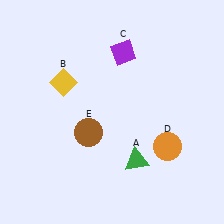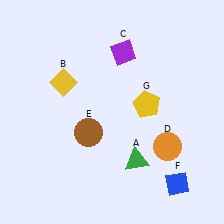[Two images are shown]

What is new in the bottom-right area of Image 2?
A blue diamond (F) was added in the bottom-right area of Image 2.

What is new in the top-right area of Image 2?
A yellow pentagon (G) was added in the top-right area of Image 2.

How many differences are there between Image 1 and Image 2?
There are 2 differences between the two images.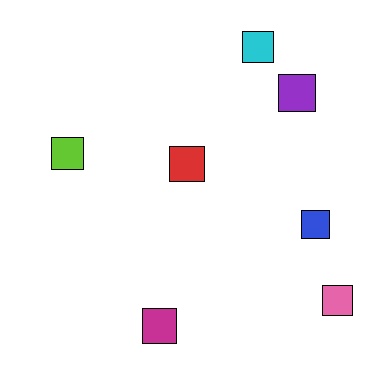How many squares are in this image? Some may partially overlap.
There are 7 squares.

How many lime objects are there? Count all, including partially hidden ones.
There is 1 lime object.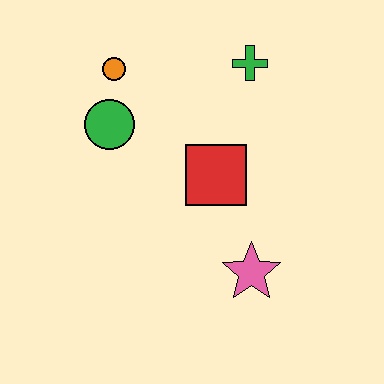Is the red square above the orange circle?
No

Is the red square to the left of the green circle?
No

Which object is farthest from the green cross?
The pink star is farthest from the green cross.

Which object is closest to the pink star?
The red square is closest to the pink star.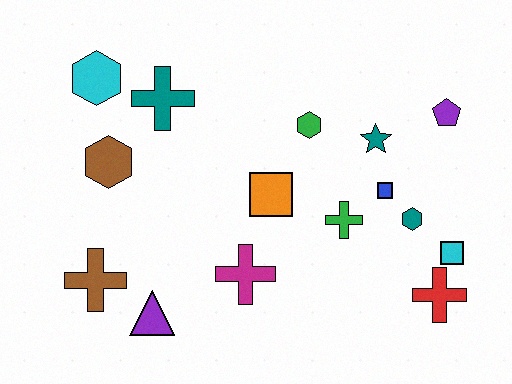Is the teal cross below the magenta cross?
No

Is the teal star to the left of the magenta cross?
No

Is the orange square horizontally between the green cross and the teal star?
No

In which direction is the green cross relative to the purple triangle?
The green cross is to the right of the purple triangle.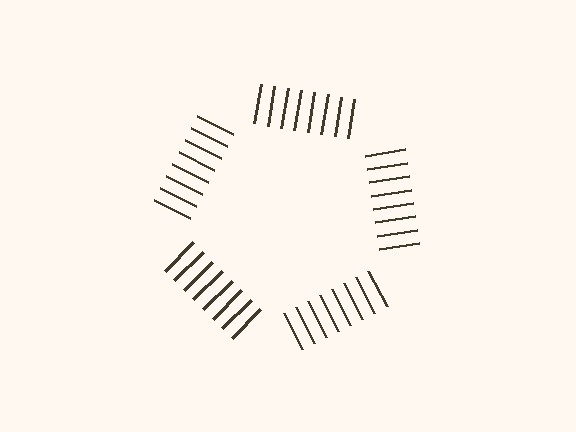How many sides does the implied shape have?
5 sides — the line-ends trace a pentagon.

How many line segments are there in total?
40 — 8 along each of the 5 edges.